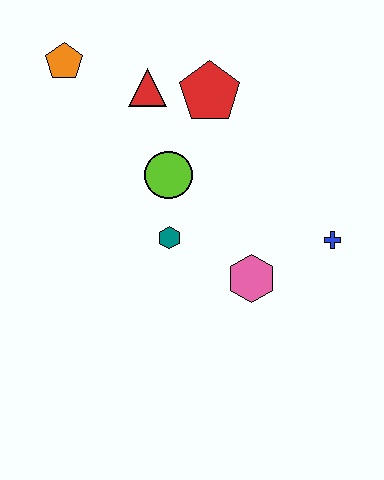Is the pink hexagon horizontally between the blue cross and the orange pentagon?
Yes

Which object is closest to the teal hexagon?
The lime circle is closest to the teal hexagon.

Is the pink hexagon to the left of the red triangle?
No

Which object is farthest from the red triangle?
The blue cross is farthest from the red triangle.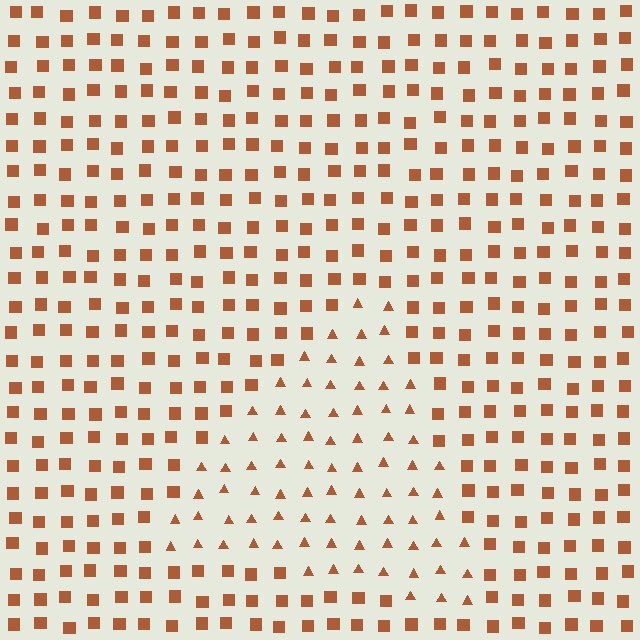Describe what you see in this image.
The image is filled with small brown elements arranged in a uniform grid. A triangle-shaped region contains triangles, while the surrounding area contains squares. The boundary is defined purely by the change in element shape.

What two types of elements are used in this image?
The image uses triangles inside the triangle region and squares outside it.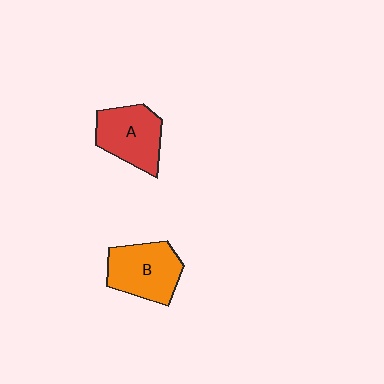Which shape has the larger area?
Shape B (orange).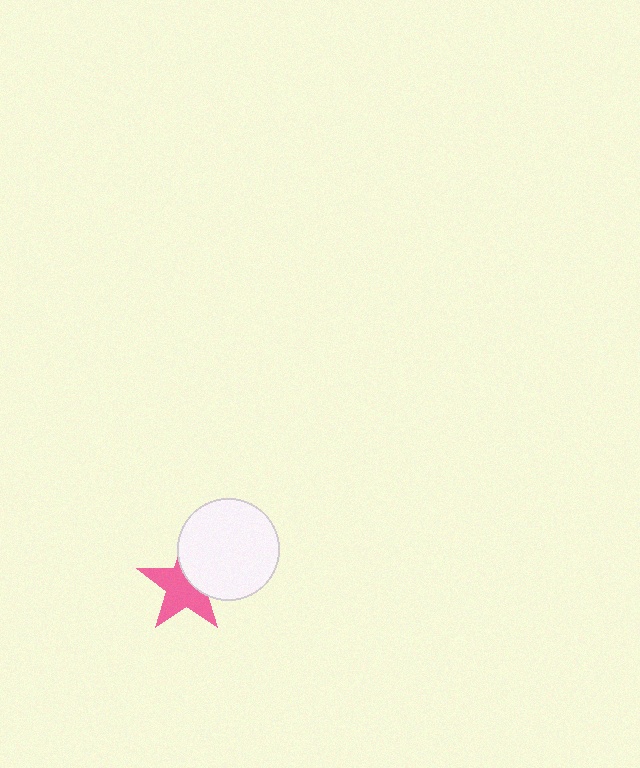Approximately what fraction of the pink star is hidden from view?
Roughly 38% of the pink star is hidden behind the white circle.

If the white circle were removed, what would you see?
You would see the complete pink star.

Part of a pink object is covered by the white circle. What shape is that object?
It is a star.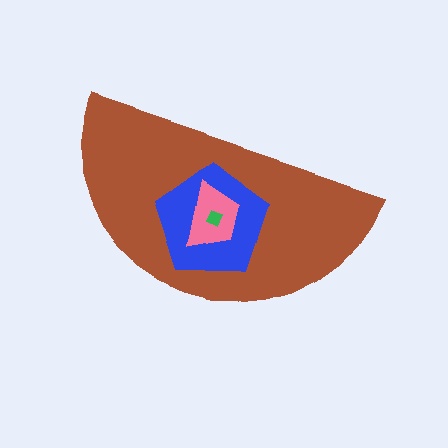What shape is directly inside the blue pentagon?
The pink trapezoid.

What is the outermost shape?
The brown semicircle.